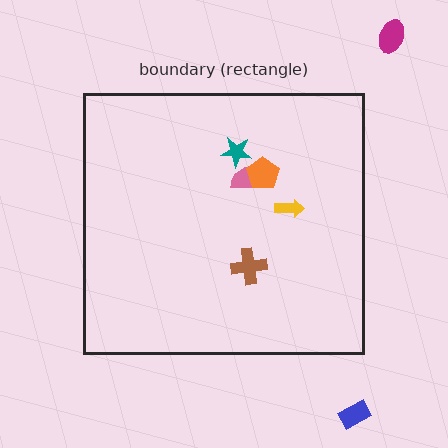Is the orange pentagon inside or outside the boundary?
Inside.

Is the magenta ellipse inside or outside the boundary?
Outside.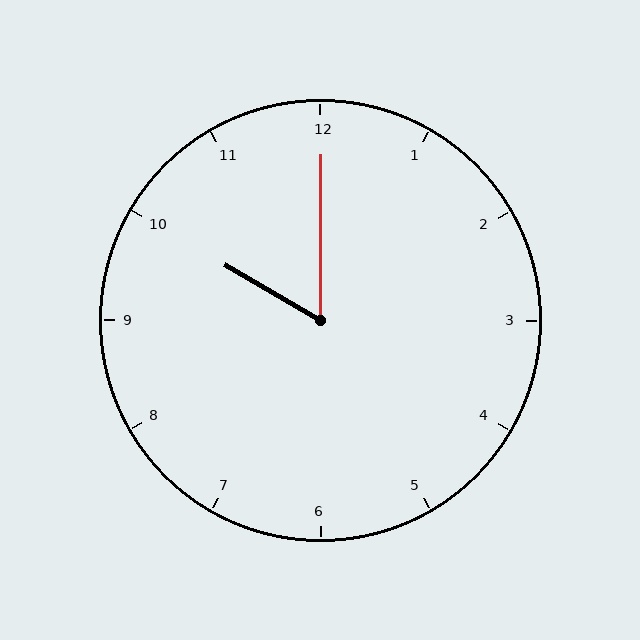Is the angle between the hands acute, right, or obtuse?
It is acute.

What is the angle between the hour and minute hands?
Approximately 60 degrees.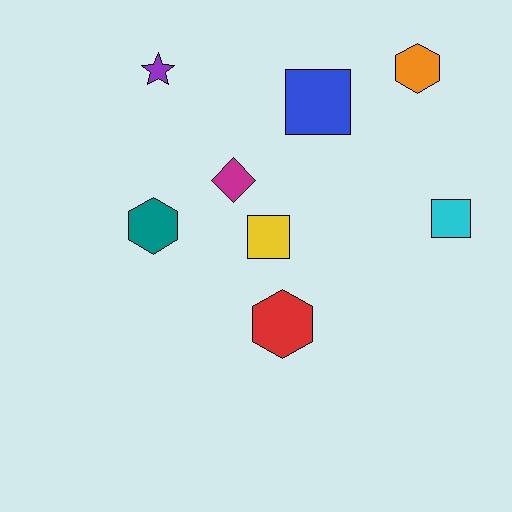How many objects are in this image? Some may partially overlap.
There are 8 objects.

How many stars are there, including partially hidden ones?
There is 1 star.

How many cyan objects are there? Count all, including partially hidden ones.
There is 1 cyan object.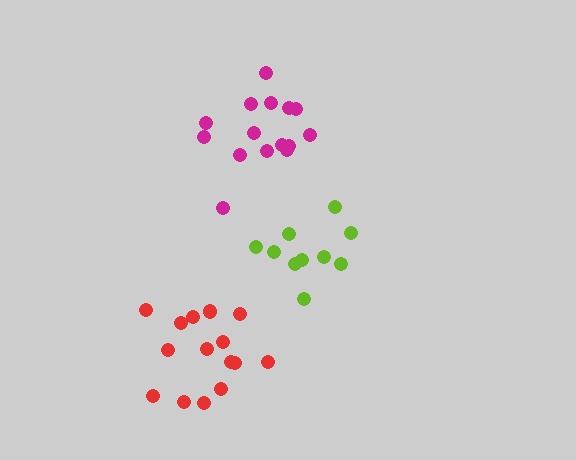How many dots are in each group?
Group 1: 15 dots, Group 2: 15 dots, Group 3: 10 dots (40 total).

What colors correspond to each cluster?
The clusters are colored: magenta, red, lime.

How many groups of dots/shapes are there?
There are 3 groups.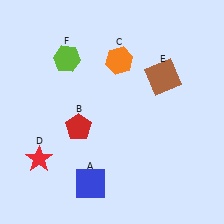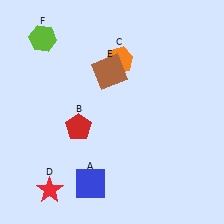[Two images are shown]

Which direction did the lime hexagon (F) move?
The lime hexagon (F) moved left.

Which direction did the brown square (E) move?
The brown square (E) moved left.